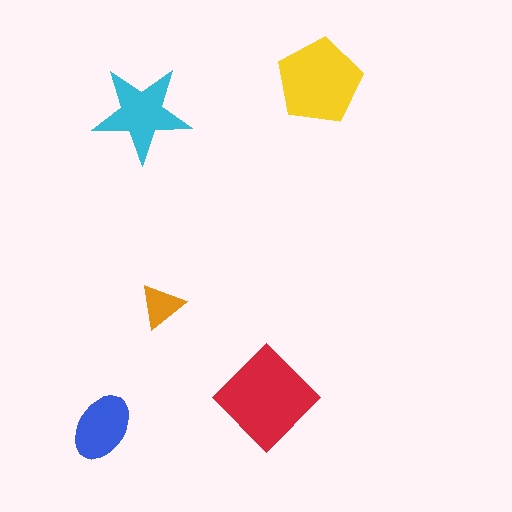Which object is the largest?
The red diamond.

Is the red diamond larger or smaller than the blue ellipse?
Larger.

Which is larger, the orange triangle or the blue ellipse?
The blue ellipse.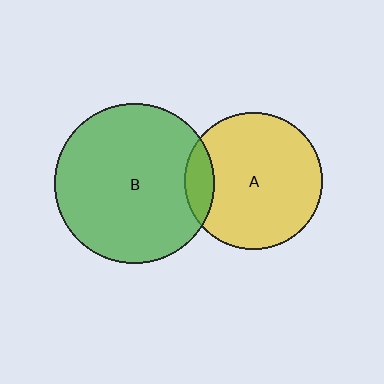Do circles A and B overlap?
Yes.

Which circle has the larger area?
Circle B (green).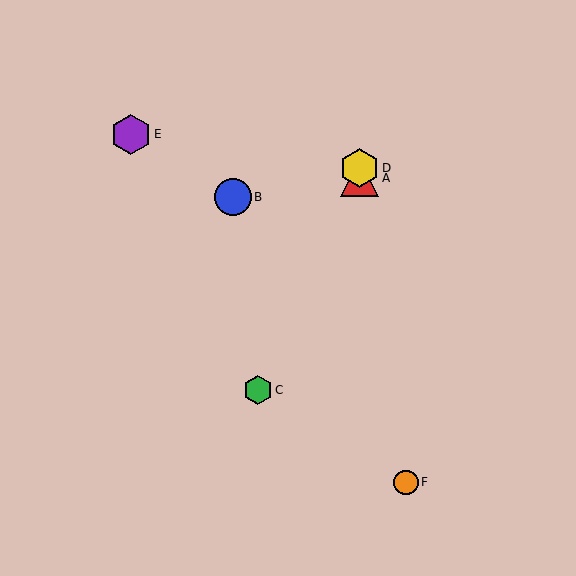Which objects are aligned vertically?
Objects A, D are aligned vertically.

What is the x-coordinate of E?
Object E is at x≈131.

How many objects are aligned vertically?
2 objects (A, D) are aligned vertically.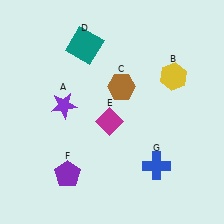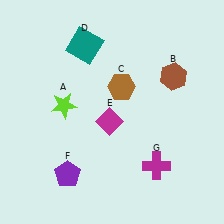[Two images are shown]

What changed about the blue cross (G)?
In Image 1, G is blue. In Image 2, it changed to magenta.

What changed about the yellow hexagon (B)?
In Image 1, B is yellow. In Image 2, it changed to brown.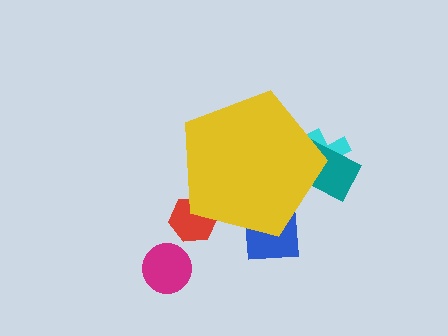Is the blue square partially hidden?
Yes, the blue square is partially hidden behind the yellow pentagon.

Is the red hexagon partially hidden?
Yes, the red hexagon is partially hidden behind the yellow pentagon.